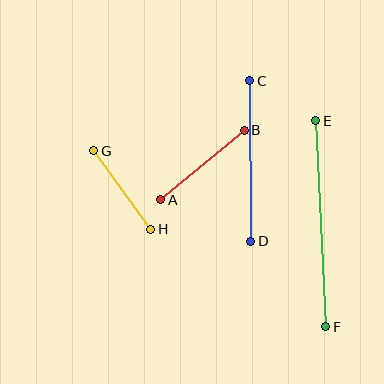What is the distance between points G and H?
The distance is approximately 97 pixels.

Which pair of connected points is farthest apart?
Points E and F are farthest apart.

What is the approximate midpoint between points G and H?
The midpoint is at approximately (122, 190) pixels.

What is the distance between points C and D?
The distance is approximately 161 pixels.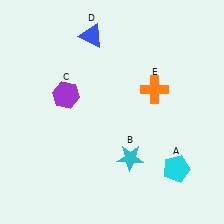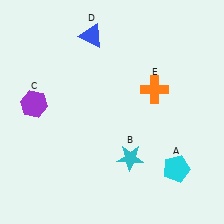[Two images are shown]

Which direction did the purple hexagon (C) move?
The purple hexagon (C) moved left.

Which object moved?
The purple hexagon (C) moved left.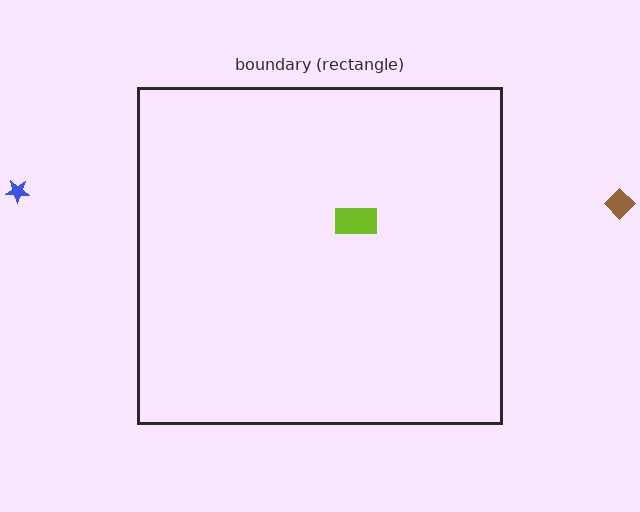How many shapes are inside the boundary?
1 inside, 2 outside.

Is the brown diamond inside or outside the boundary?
Outside.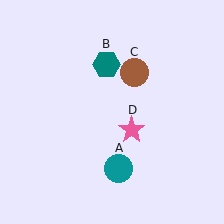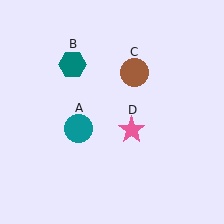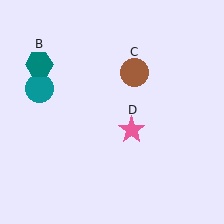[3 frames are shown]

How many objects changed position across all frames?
2 objects changed position: teal circle (object A), teal hexagon (object B).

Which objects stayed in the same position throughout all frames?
Brown circle (object C) and pink star (object D) remained stationary.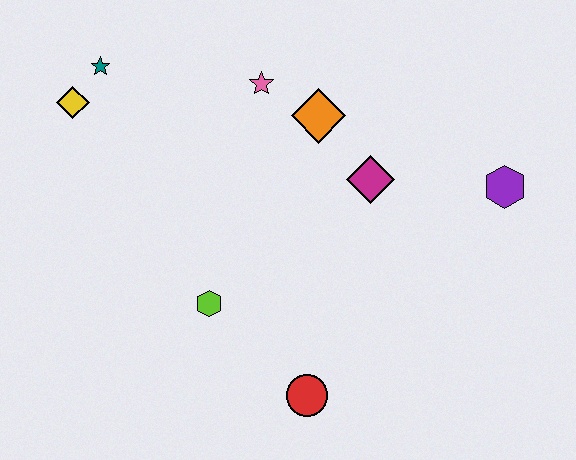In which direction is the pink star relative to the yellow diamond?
The pink star is to the right of the yellow diamond.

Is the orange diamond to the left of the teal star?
No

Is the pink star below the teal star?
Yes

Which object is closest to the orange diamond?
The pink star is closest to the orange diamond.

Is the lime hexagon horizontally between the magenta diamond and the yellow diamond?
Yes